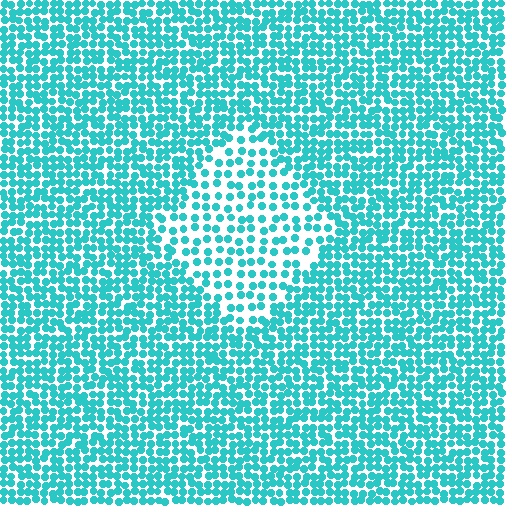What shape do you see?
I see a diamond.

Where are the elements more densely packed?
The elements are more densely packed outside the diamond boundary.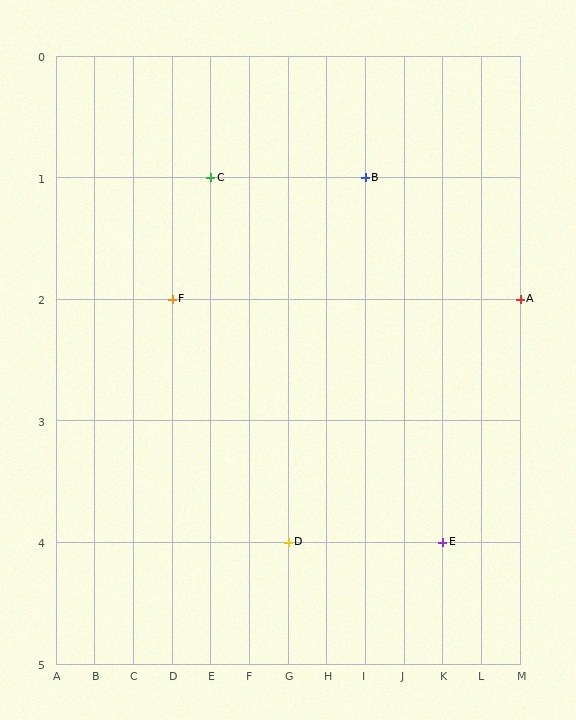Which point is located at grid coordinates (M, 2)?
Point A is at (M, 2).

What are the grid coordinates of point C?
Point C is at grid coordinates (E, 1).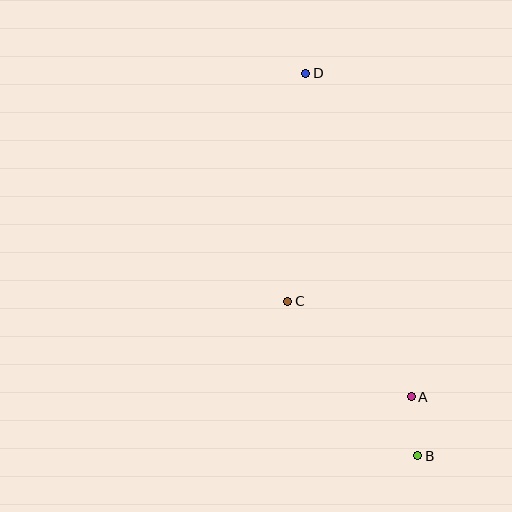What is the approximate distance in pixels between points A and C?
The distance between A and C is approximately 156 pixels.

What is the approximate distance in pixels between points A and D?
The distance between A and D is approximately 341 pixels.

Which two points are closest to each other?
Points A and B are closest to each other.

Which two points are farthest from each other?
Points B and D are farthest from each other.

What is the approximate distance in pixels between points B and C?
The distance between B and C is approximately 202 pixels.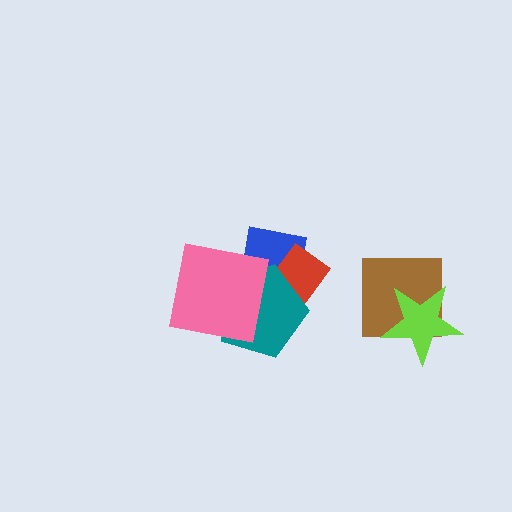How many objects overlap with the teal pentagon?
3 objects overlap with the teal pentagon.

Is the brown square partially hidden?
Yes, it is partially covered by another shape.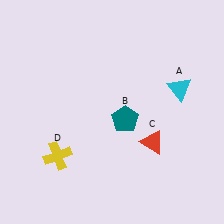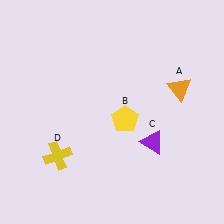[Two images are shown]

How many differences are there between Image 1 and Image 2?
There are 3 differences between the two images.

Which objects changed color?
A changed from cyan to orange. B changed from teal to yellow. C changed from red to purple.